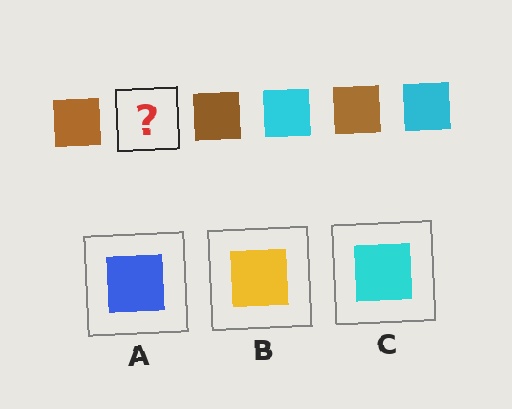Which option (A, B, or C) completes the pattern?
C.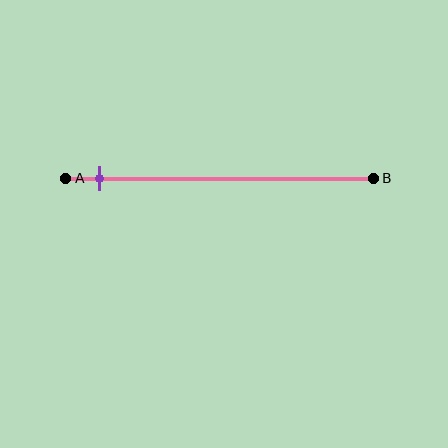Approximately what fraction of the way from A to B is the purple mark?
The purple mark is approximately 10% of the way from A to B.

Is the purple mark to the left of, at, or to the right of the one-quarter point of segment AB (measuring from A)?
The purple mark is to the left of the one-quarter point of segment AB.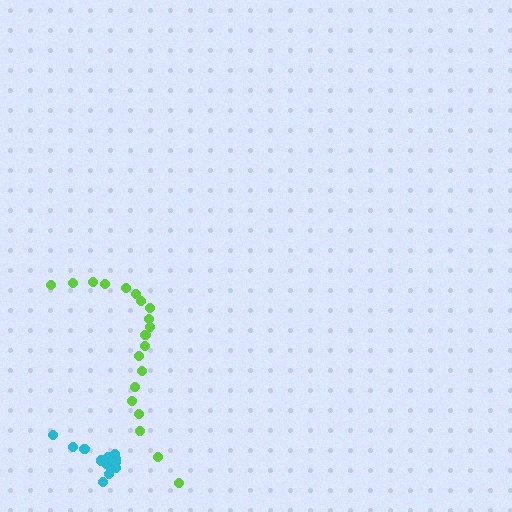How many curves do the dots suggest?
There are 2 distinct paths.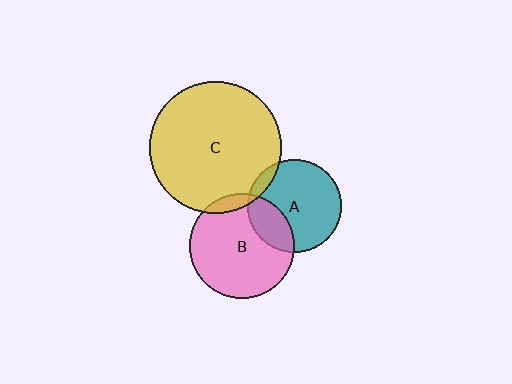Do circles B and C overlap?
Yes.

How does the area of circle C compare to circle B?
Approximately 1.6 times.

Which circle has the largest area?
Circle C (yellow).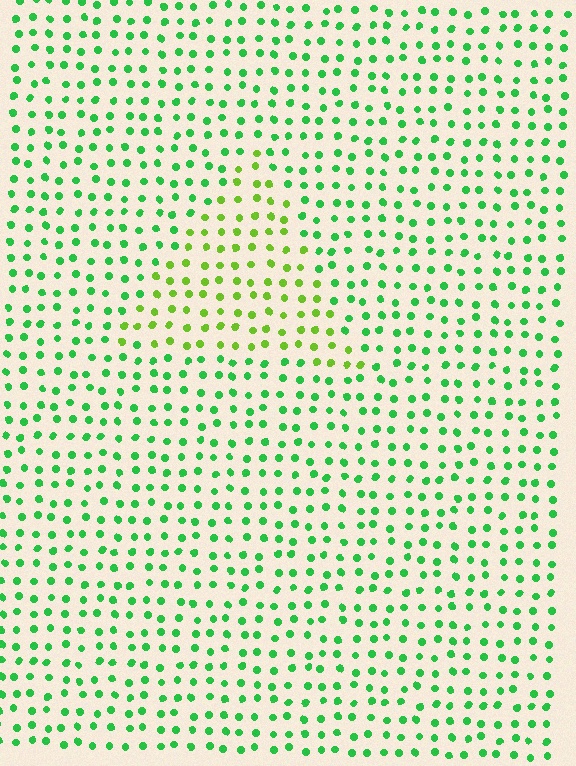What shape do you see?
I see a triangle.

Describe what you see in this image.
The image is filled with small green elements in a uniform arrangement. A triangle-shaped region is visible where the elements are tinted to a slightly different hue, forming a subtle color boundary.